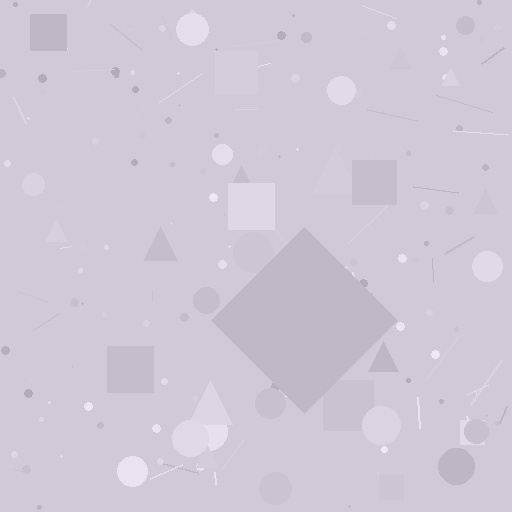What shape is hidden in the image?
A diamond is hidden in the image.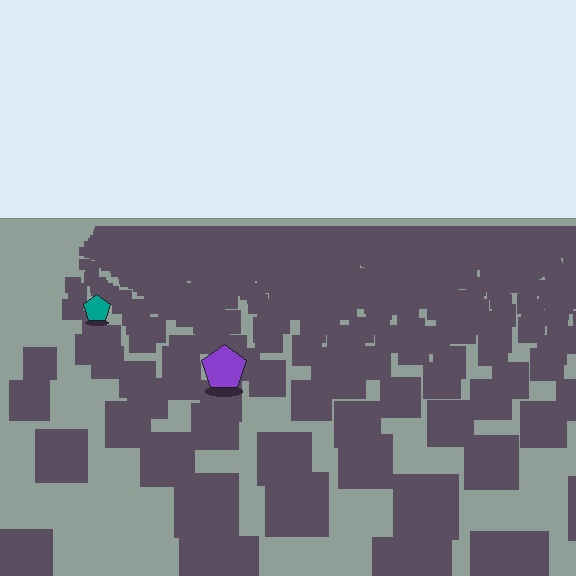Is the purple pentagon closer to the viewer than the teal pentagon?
Yes. The purple pentagon is closer — you can tell from the texture gradient: the ground texture is coarser near it.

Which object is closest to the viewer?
The purple pentagon is closest. The texture marks near it are larger and more spread out.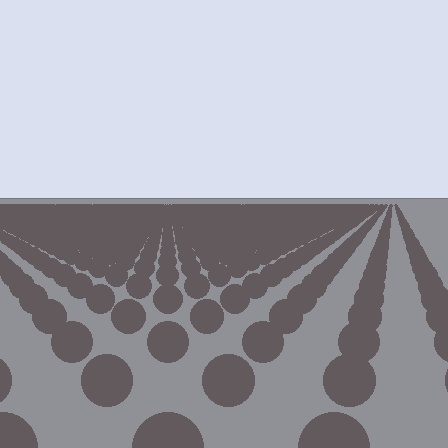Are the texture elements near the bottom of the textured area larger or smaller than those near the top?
Larger. Near the bottom, elements are closer to the viewer and appear at a bigger on-screen size.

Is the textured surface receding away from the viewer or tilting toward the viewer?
The surface is receding away from the viewer. Texture elements get smaller and denser toward the top.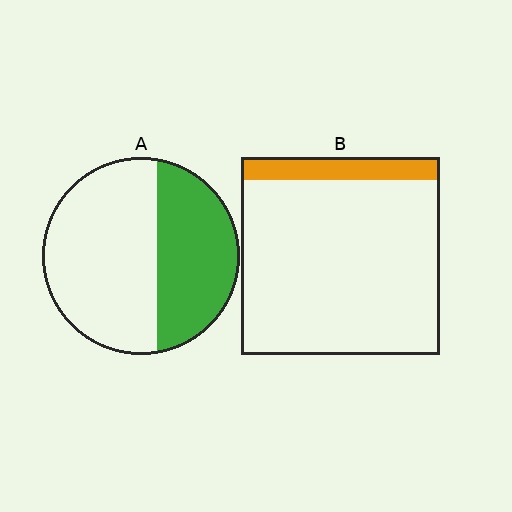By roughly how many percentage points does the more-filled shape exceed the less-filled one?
By roughly 30 percentage points (A over B).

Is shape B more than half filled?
No.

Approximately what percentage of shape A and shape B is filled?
A is approximately 40% and B is approximately 10%.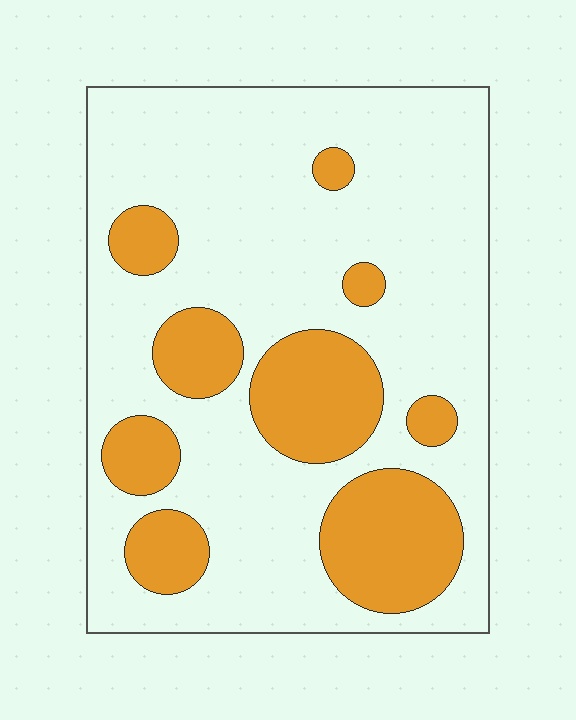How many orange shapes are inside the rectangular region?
9.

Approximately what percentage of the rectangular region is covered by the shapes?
Approximately 25%.